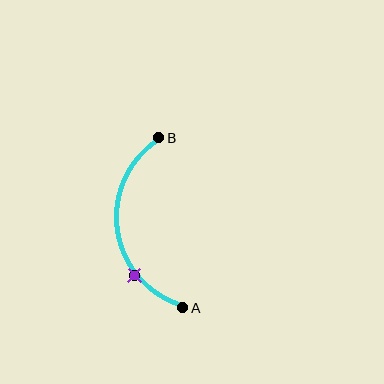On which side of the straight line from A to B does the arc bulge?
The arc bulges to the left of the straight line connecting A and B.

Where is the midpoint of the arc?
The arc midpoint is the point on the curve farthest from the straight line joining A and B. It sits to the left of that line.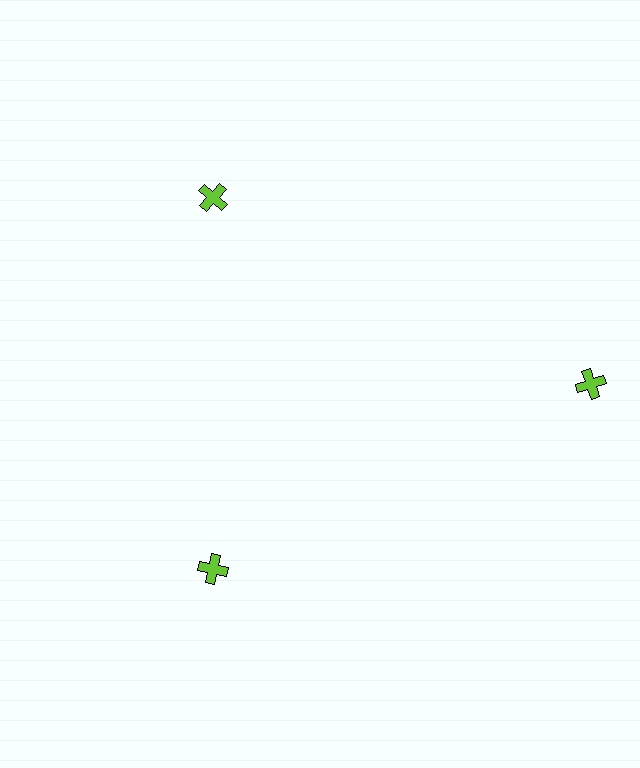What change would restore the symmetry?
The symmetry would be restored by moving it inward, back onto the ring so that all 3 crosses sit at equal angles and equal distance from the center.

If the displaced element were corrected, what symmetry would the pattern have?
It would have 3-fold rotational symmetry — the pattern would map onto itself every 120 degrees.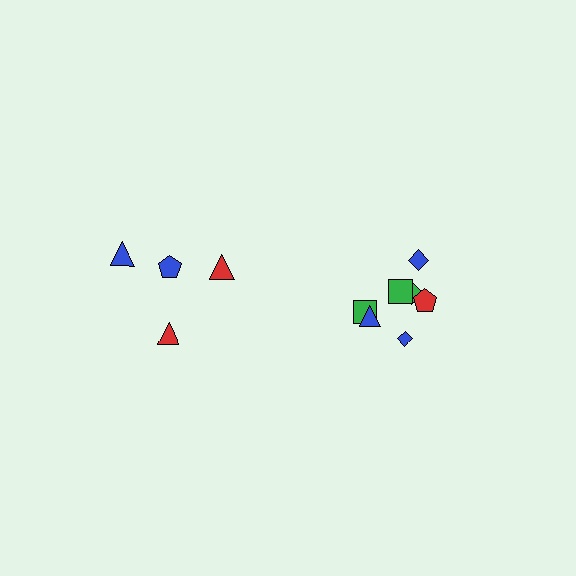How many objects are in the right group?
There are 7 objects.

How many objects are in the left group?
There are 4 objects.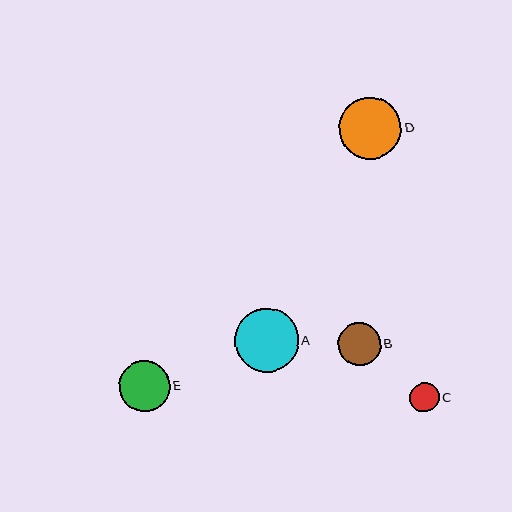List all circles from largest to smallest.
From largest to smallest: A, D, E, B, C.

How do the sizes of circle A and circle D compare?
Circle A and circle D are approximately the same size.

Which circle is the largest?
Circle A is the largest with a size of approximately 64 pixels.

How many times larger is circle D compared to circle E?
Circle D is approximately 1.2 times the size of circle E.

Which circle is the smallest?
Circle C is the smallest with a size of approximately 29 pixels.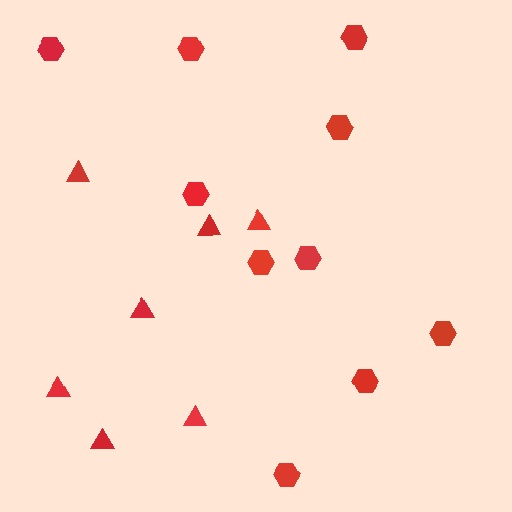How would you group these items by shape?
There are 2 groups: one group of hexagons (10) and one group of triangles (7).